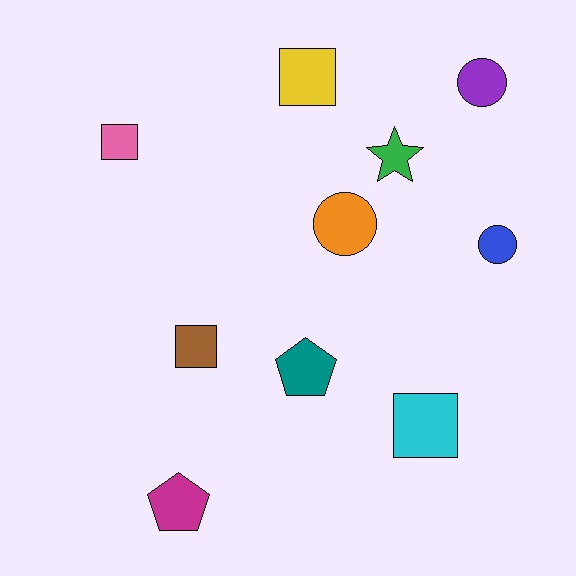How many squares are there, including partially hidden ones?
There are 4 squares.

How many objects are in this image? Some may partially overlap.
There are 10 objects.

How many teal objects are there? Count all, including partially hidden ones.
There is 1 teal object.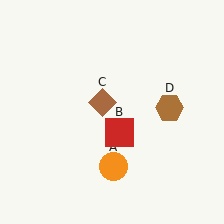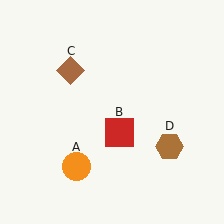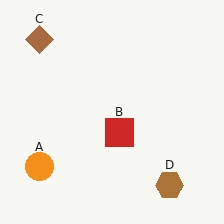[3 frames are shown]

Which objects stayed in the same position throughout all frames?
Red square (object B) remained stationary.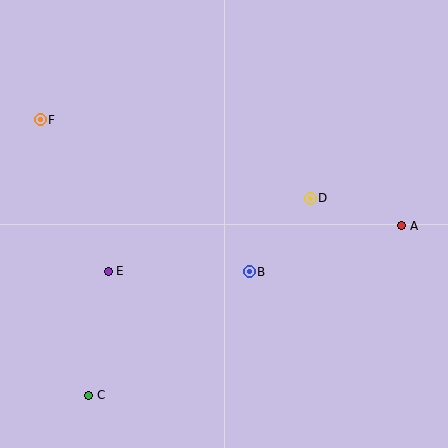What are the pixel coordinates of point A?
Point A is at (402, 226).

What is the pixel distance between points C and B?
The distance between C and B is 203 pixels.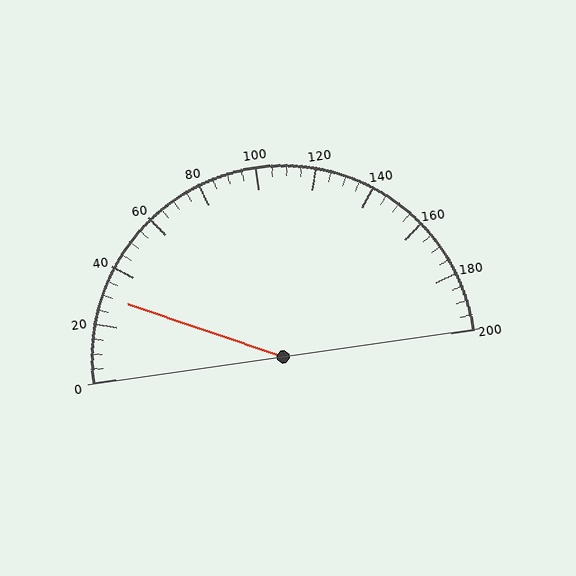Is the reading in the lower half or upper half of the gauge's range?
The reading is in the lower half of the range (0 to 200).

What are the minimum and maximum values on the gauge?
The gauge ranges from 0 to 200.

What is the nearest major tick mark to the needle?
The nearest major tick mark is 40.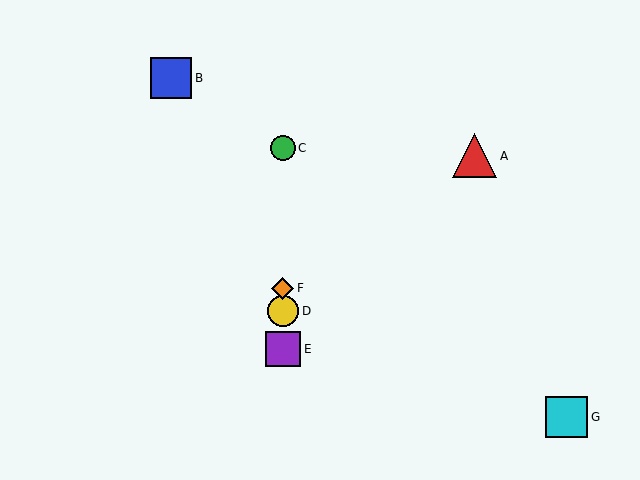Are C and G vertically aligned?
No, C is at x≈283 and G is at x≈567.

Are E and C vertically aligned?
Yes, both are at x≈283.